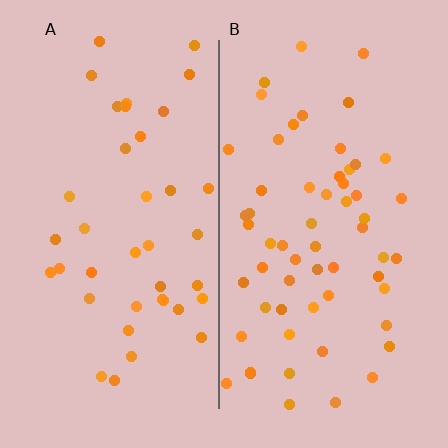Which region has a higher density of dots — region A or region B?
B (the right).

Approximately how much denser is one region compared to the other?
Approximately 1.5× — region B over region A.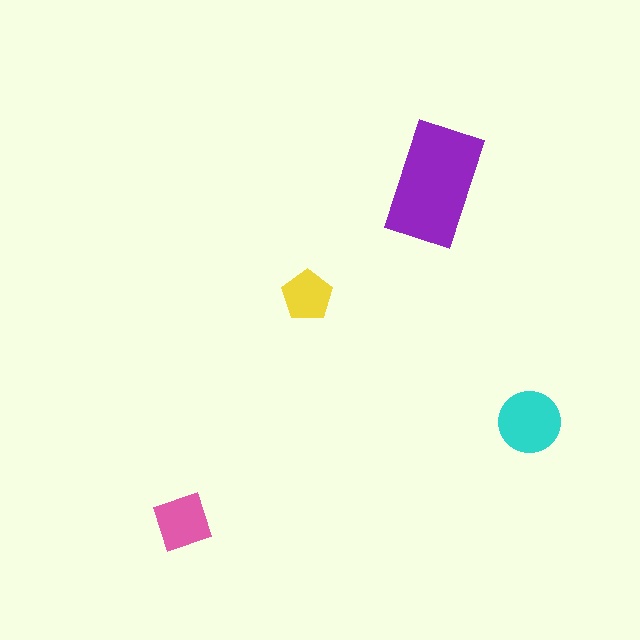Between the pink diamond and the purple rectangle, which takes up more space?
The purple rectangle.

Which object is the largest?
The purple rectangle.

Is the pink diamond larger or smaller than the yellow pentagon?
Larger.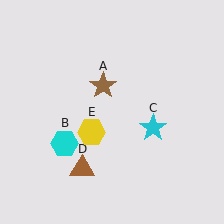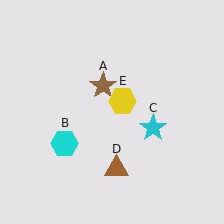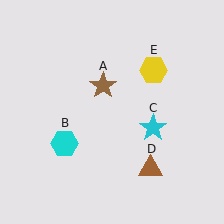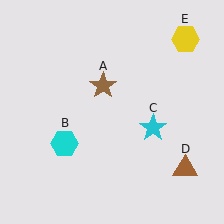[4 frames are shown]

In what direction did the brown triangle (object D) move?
The brown triangle (object D) moved right.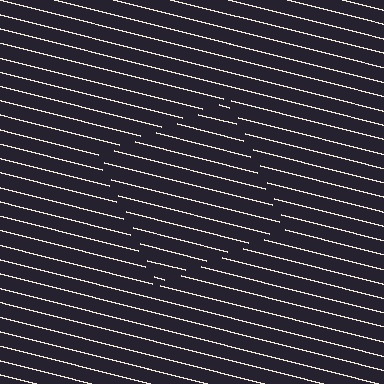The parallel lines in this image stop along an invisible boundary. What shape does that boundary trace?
An illusory square. The interior of the shape contains the same grating, shifted by half a period — the contour is defined by the phase discontinuity where line-ends from the inner and outer gratings abut.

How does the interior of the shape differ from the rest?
The interior of the shape contains the same grating, shifted by half a period — the contour is defined by the phase discontinuity where line-ends from the inner and outer gratings abut.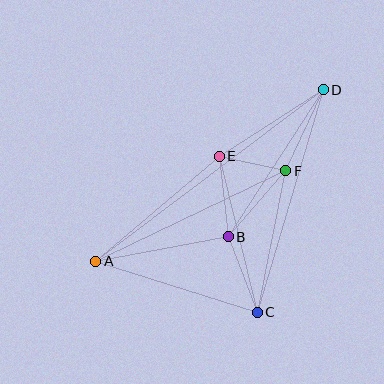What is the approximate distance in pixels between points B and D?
The distance between B and D is approximately 175 pixels.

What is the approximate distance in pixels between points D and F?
The distance between D and F is approximately 89 pixels.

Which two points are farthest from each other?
Points A and D are farthest from each other.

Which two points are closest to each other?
Points E and F are closest to each other.